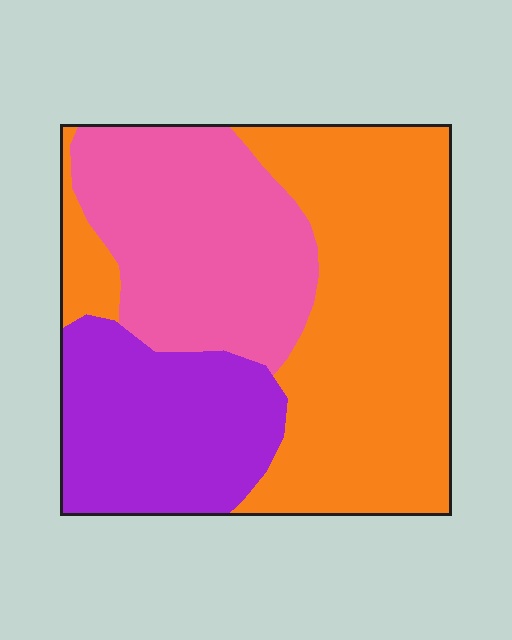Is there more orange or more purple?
Orange.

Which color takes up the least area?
Purple, at roughly 25%.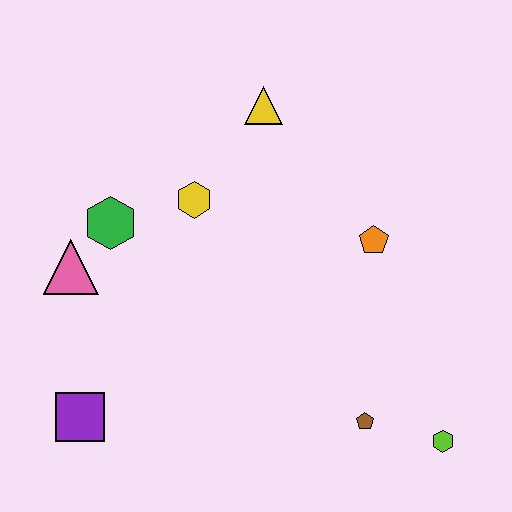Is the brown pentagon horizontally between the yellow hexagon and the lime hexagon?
Yes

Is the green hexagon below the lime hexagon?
No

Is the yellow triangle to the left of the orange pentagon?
Yes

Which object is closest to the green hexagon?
The pink triangle is closest to the green hexagon.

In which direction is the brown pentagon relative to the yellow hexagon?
The brown pentagon is below the yellow hexagon.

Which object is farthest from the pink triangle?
The lime hexagon is farthest from the pink triangle.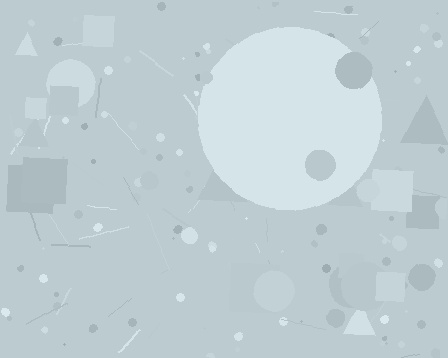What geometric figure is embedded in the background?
A circle is embedded in the background.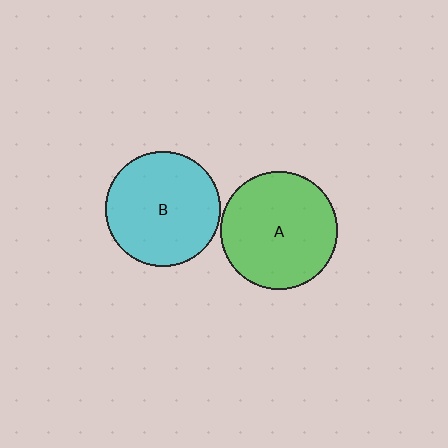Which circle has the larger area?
Circle A (green).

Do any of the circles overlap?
No, none of the circles overlap.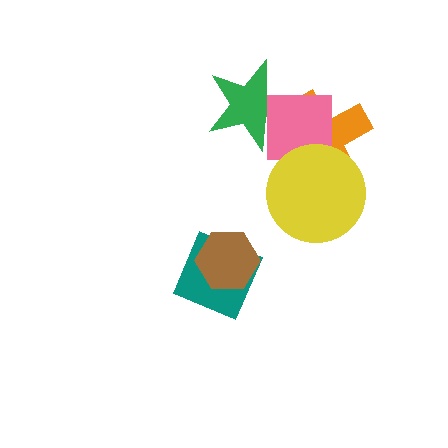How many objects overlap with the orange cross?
3 objects overlap with the orange cross.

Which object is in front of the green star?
The pink square is in front of the green star.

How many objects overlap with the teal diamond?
1 object overlaps with the teal diamond.